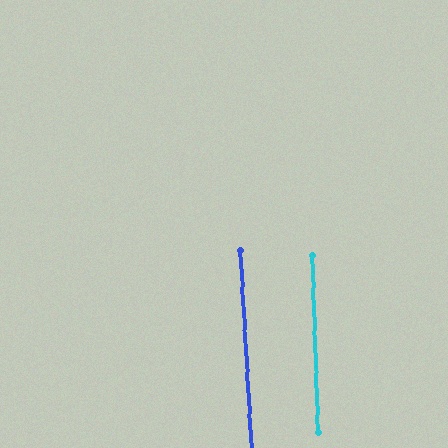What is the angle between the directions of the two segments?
Approximately 2 degrees.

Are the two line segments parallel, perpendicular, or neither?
Parallel — their directions differ by only 1.5°.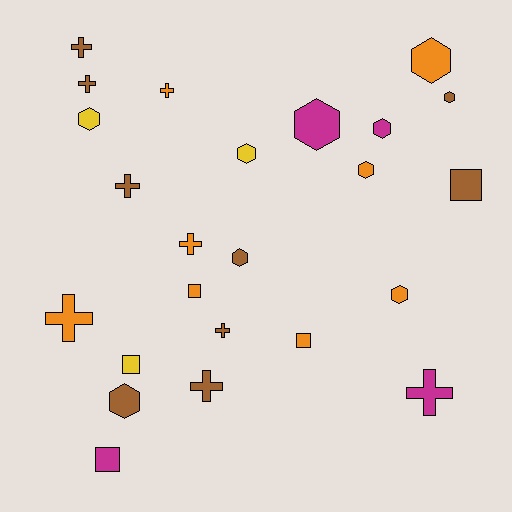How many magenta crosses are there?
There is 1 magenta cross.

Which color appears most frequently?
Brown, with 9 objects.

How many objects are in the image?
There are 24 objects.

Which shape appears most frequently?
Hexagon, with 10 objects.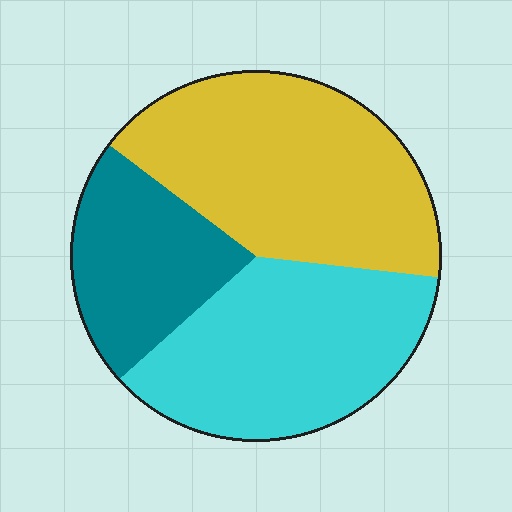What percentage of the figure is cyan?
Cyan takes up about three eighths (3/8) of the figure.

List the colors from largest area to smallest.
From largest to smallest: yellow, cyan, teal.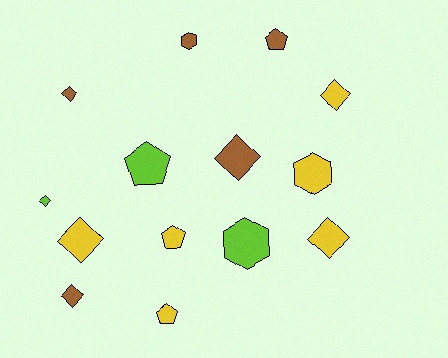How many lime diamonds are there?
There is 1 lime diamond.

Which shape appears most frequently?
Diamond, with 7 objects.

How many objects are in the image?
There are 14 objects.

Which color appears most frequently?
Yellow, with 6 objects.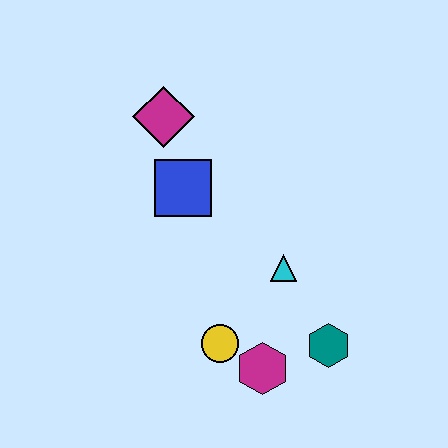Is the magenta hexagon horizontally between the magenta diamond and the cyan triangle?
Yes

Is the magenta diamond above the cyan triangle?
Yes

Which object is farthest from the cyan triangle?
The magenta diamond is farthest from the cyan triangle.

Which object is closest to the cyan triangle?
The teal hexagon is closest to the cyan triangle.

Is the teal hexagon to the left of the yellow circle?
No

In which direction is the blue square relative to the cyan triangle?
The blue square is to the left of the cyan triangle.